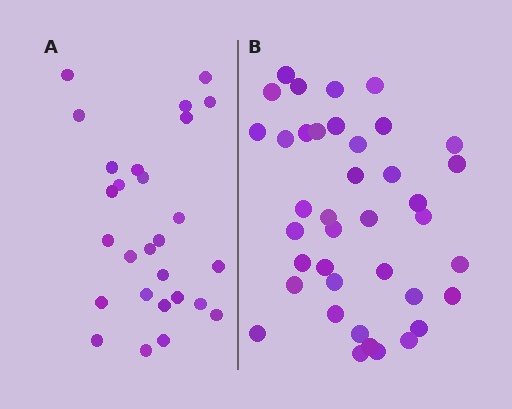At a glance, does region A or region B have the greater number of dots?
Region B (the right region) has more dots.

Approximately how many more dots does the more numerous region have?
Region B has roughly 12 or so more dots than region A.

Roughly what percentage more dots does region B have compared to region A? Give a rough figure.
About 45% more.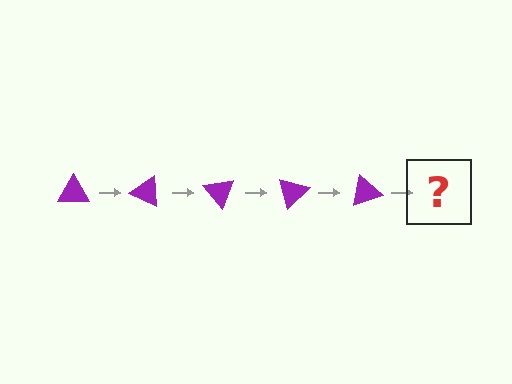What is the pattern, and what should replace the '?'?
The pattern is that the triangle rotates 25 degrees each step. The '?' should be a purple triangle rotated 125 degrees.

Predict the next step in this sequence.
The next step is a purple triangle rotated 125 degrees.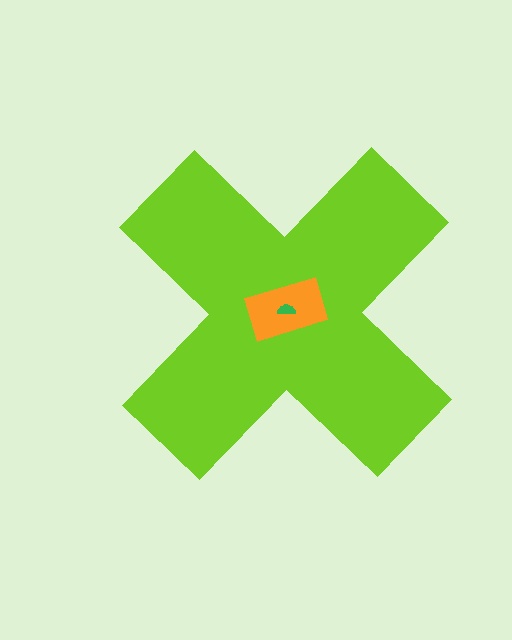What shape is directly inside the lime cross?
The orange rectangle.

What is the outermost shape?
The lime cross.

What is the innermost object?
The green semicircle.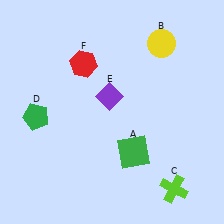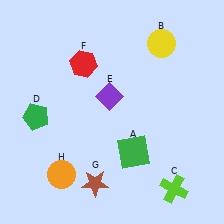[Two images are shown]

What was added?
A brown star (G), an orange circle (H) were added in Image 2.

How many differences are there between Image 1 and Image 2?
There are 2 differences between the two images.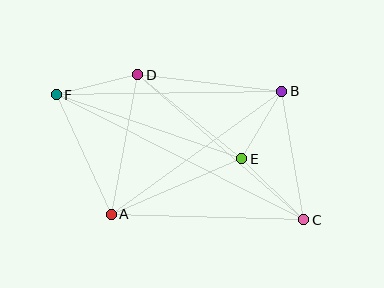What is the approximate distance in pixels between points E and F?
The distance between E and F is approximately 196 pixels.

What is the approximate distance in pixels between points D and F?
The distance between D and F is approximately 84 pixels.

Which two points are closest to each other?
Points B and E are closest to each other.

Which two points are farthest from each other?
Points C and F are farthest from each other.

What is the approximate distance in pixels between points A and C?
The distance between A and C is approximately 193 pixels.